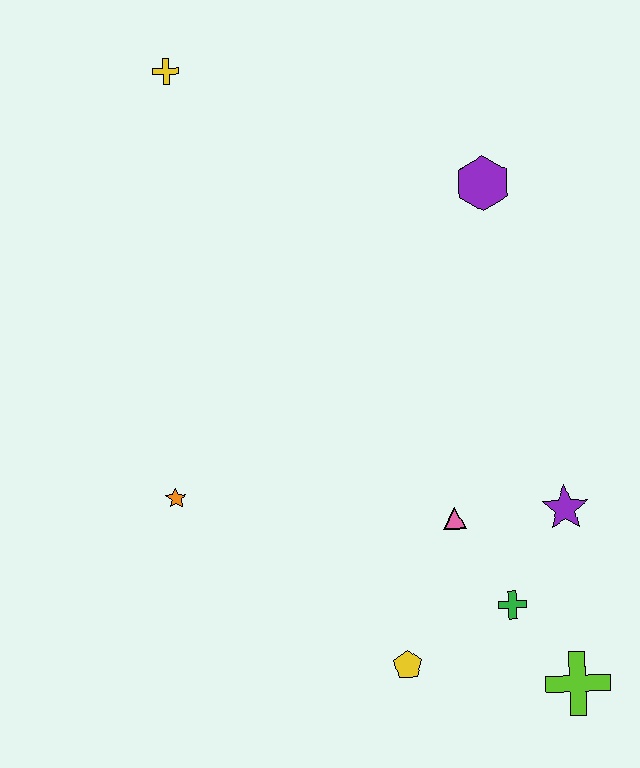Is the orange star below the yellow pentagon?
No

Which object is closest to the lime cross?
The green cross is closest to the lime cross.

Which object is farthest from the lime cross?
The yellow cross is farthest from the lime cross.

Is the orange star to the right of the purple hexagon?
No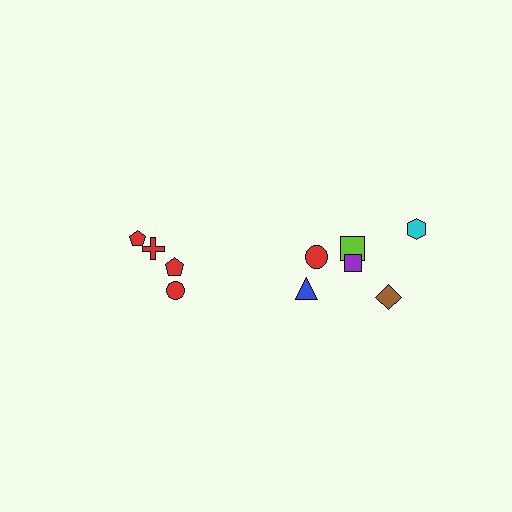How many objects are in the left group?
There are 4 objects.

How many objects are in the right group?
There are 6 objects.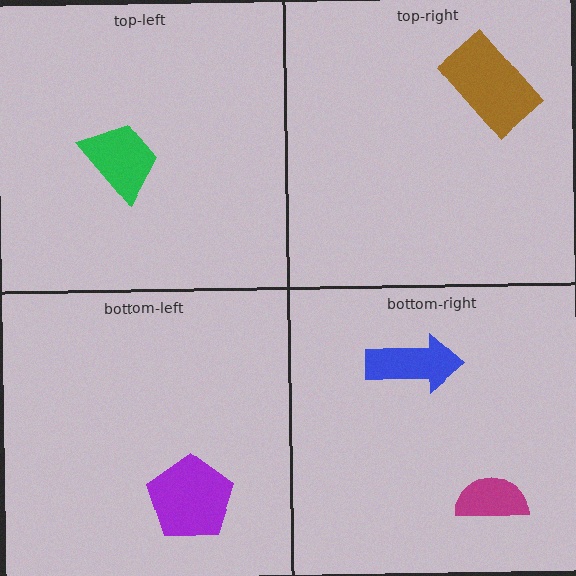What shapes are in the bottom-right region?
The blue arrow, the magenta semicircle.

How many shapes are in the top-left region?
1.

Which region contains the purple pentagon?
The bottom-left region.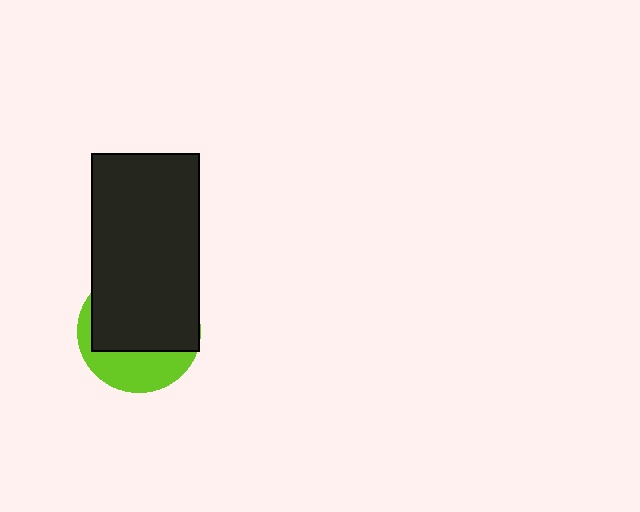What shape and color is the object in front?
The object in front is a black rectangle.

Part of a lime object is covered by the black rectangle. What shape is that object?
It is a circle.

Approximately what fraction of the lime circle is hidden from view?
Roughly 65% of the lime circle is hidden behind the black rectangle.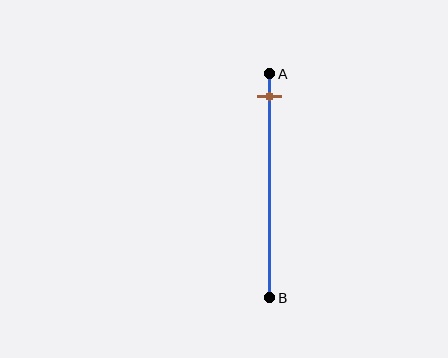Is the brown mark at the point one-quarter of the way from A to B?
No, the mark is at about 10% from A, not at the 25% one-quarter point.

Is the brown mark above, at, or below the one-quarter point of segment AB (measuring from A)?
The brown mark is above the one-quarter point of segment AB.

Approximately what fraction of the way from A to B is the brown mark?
The brown mark is approximately 10% of the way from A to B.